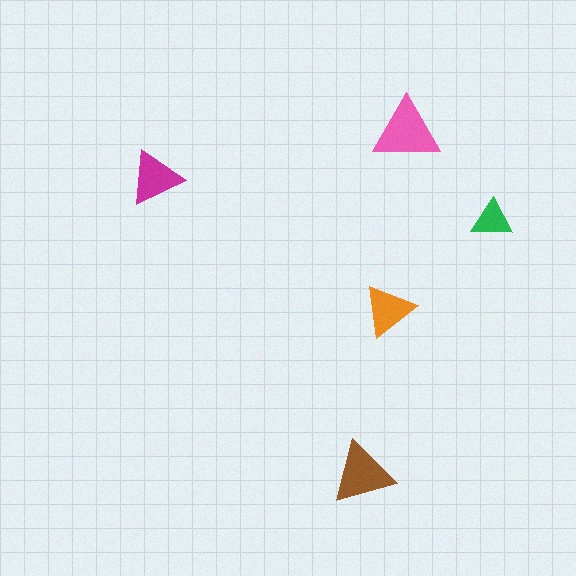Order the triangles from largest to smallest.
the pink one, the brown one, the magenta one, the orange one, the green one.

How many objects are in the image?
There are 5 objects in the image.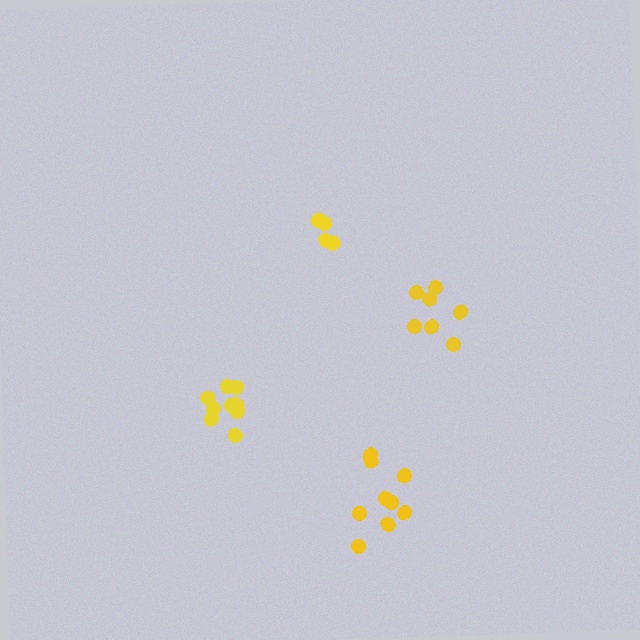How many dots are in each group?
Group 1: 9 dots, Group 2: 7 dots, Group 3: 10 dots, Group 4: 5 dots (31 total).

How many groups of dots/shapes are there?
There are 4 groups.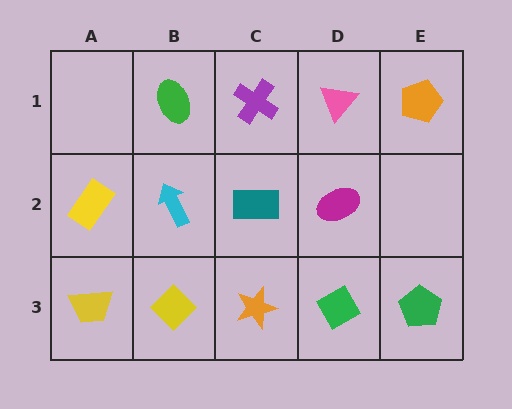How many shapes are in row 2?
4 shapes.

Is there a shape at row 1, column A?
No, that cell is empty.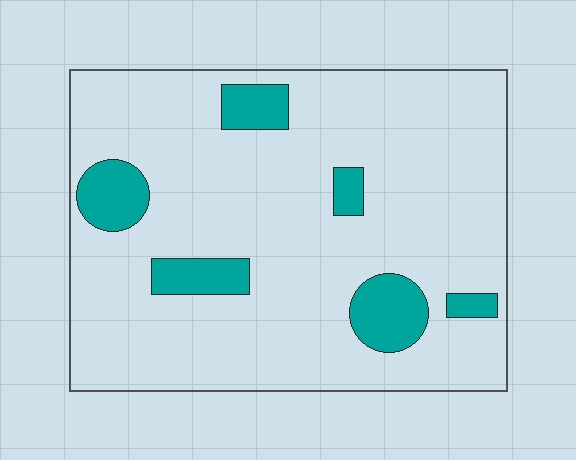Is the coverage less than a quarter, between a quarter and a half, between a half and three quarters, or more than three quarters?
Less than a quarter.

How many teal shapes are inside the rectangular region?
6.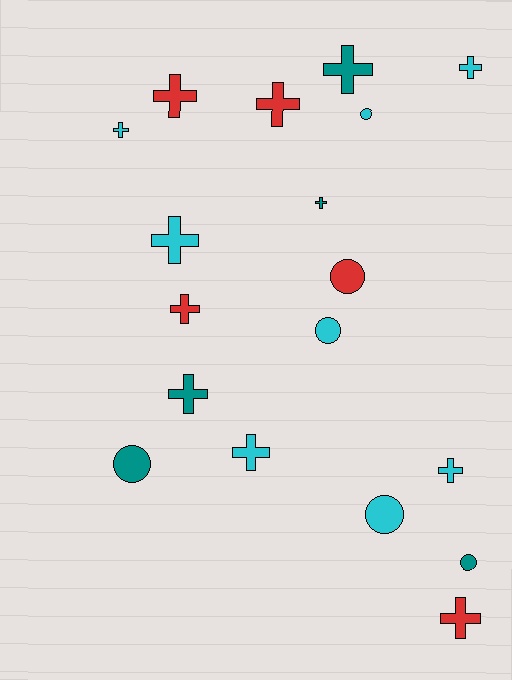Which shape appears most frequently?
Cross, with 12 objects.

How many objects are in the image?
There are 18 objects.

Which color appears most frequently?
Cyan, with 8 objects.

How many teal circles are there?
There are 2 teal circles.